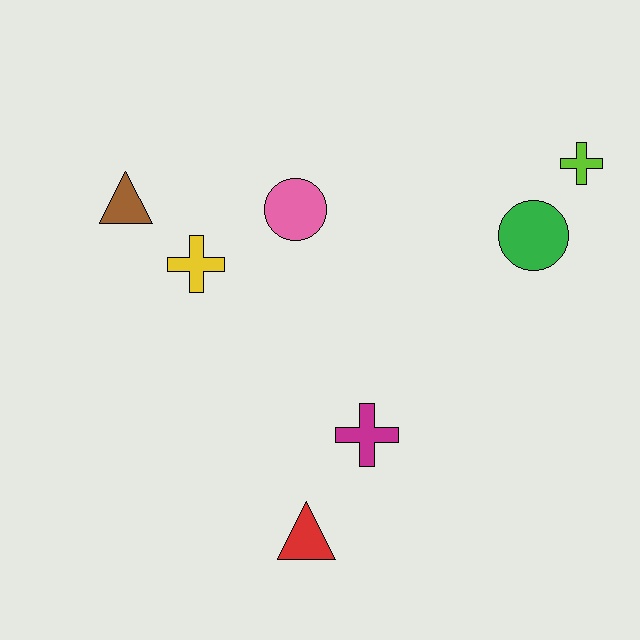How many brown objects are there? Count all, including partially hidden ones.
There is 1 brown object.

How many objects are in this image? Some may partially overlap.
There are 7 objects.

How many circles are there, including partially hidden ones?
There are 2 circles.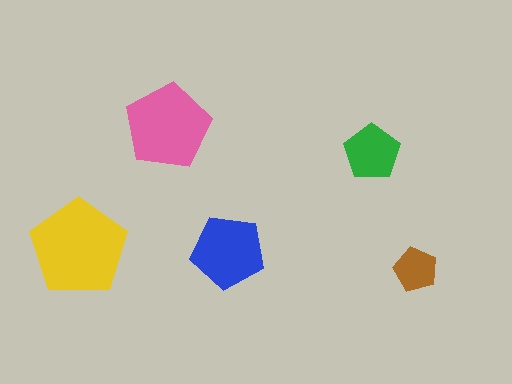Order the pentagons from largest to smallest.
the yellow one, the pink one, the blue one, the green one, the brown one.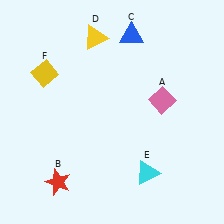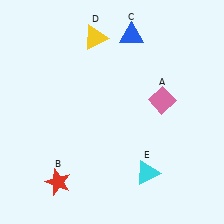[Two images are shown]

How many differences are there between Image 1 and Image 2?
There is 1 difference between the two images.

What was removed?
The yellow diamond (F) was removed in Image 2.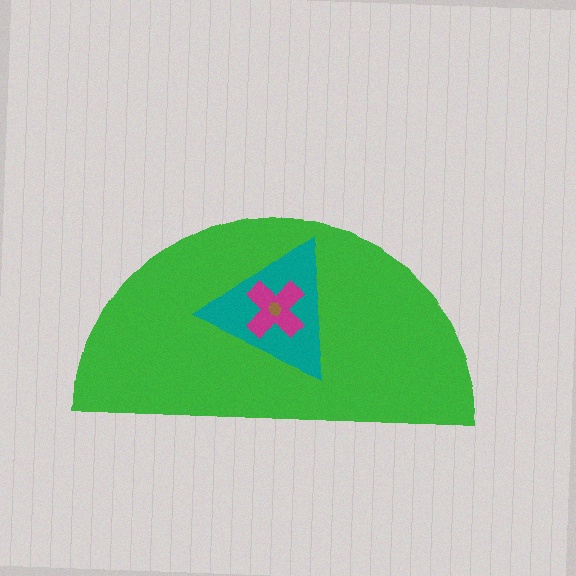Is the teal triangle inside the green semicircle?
Yes.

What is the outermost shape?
The green semicircle.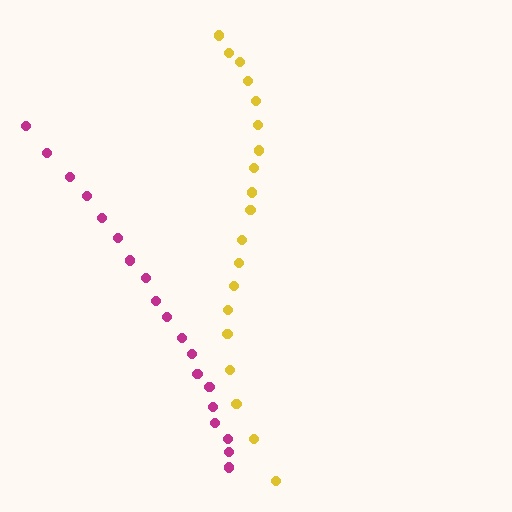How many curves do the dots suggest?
There are 2 distinct paths.